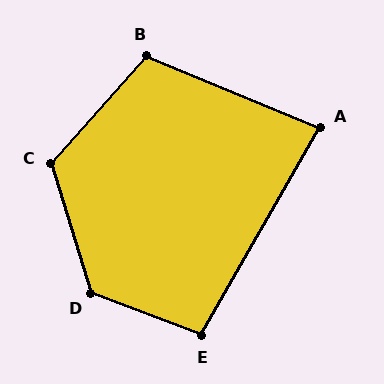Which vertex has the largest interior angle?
D, at approximately 127 degrees.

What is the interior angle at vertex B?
Approximately 109 degrees (obtuse).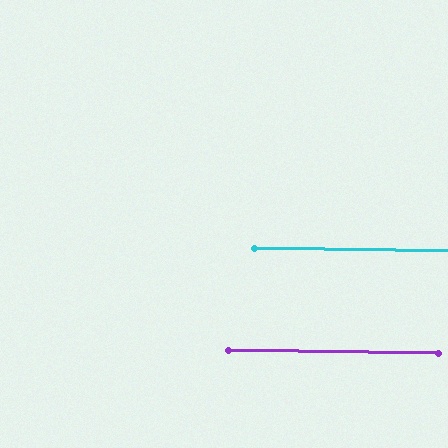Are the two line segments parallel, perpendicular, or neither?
Parallel — their directions differ by only 0.3°.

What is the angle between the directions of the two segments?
Approximately 0 degrees.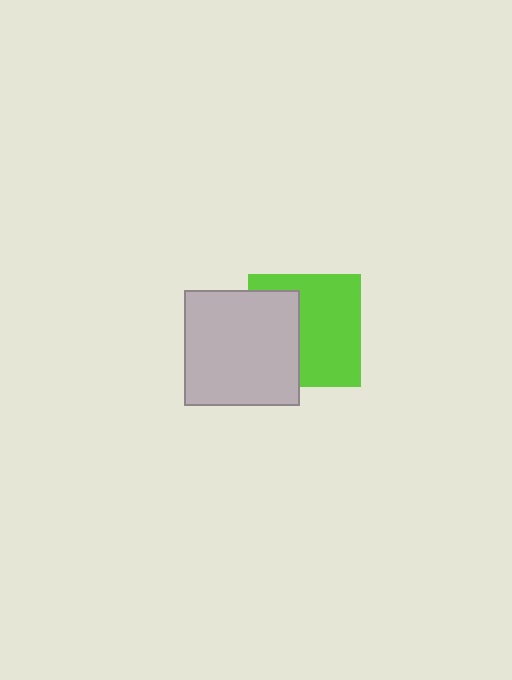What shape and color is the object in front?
The object in front is a light gray square.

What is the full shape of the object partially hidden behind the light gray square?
The partially hidden object is a lime square.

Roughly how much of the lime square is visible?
About half of it is visible (roughly 61%).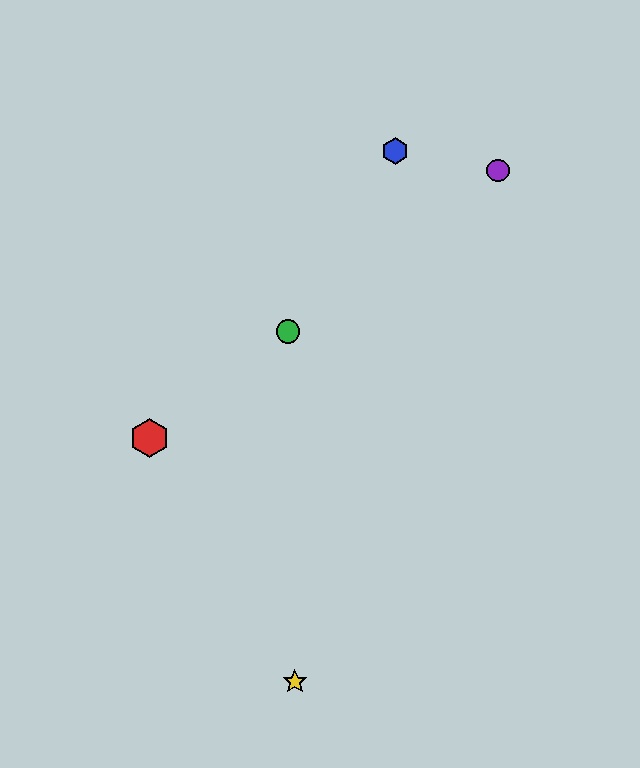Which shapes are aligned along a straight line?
The red hexagon, the green circle, the purple circle are aligned along a straight line.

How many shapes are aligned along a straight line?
3 shapes (the red hexagon, the green circle, the purple circle) are aligned along a straight line.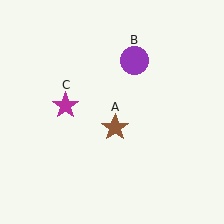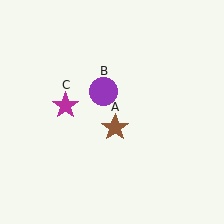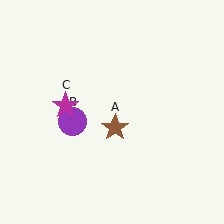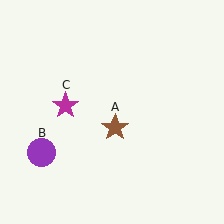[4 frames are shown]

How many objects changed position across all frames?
1 object changed position: purple circle (object B).